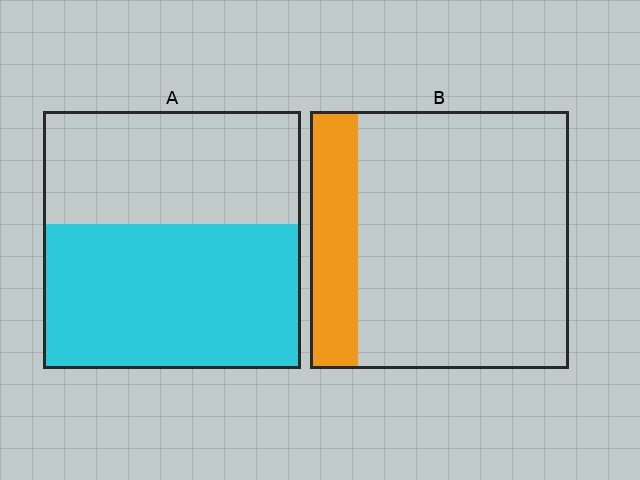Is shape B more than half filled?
No.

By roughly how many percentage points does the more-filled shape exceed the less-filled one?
By roughly 40 percentage points (A over B).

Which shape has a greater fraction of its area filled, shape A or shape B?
Shape A.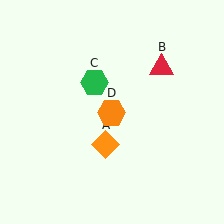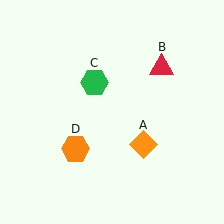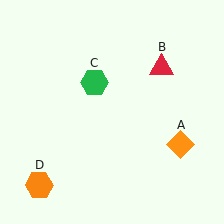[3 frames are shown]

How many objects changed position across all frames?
2 objects changed position: orange diamond (object A), orange hexagon (object D).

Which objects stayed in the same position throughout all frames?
Red triangle (object B) and green hexagon (object C) remained stationary.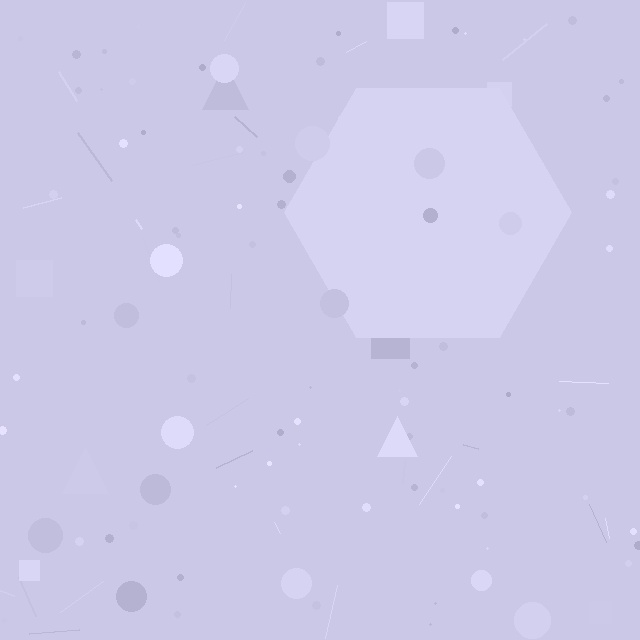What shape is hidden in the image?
A hexagon is hidden in the image.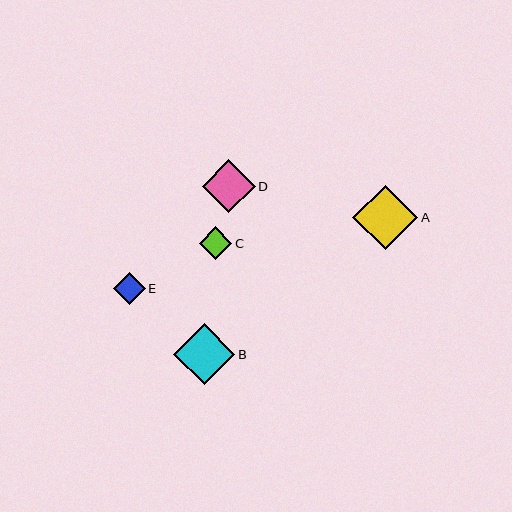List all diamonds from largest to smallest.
From largest to smallest: A, B, D, C, E.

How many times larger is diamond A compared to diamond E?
Diamond A is approximately 2.1 times the size of diamond E.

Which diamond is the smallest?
Diamond E is the smallest with a size of approximately 32 pixels.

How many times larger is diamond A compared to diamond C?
Diamond A is approximately 2.0 times the size of diamond C.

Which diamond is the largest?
Diamond A is the largest with a size of approximately 65 pixels.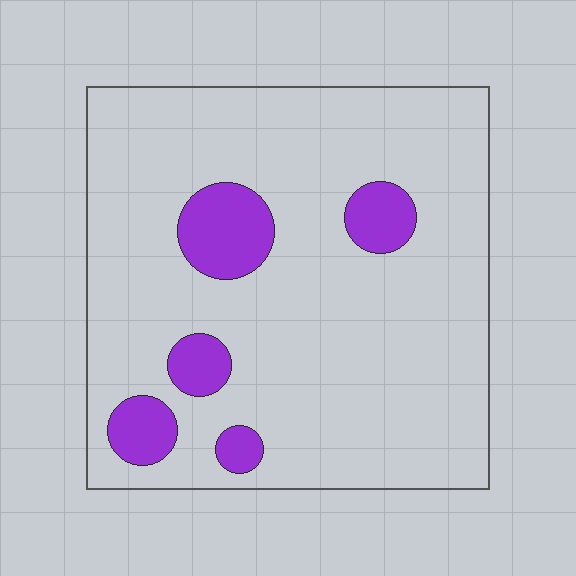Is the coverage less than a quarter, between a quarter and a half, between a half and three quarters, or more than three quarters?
Less than a quarter.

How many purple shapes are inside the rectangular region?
5.